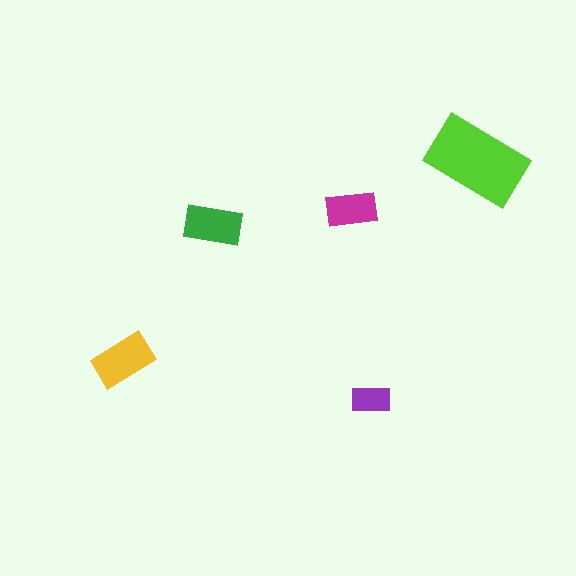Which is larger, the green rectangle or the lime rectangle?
The lime one.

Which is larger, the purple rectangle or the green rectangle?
The green one.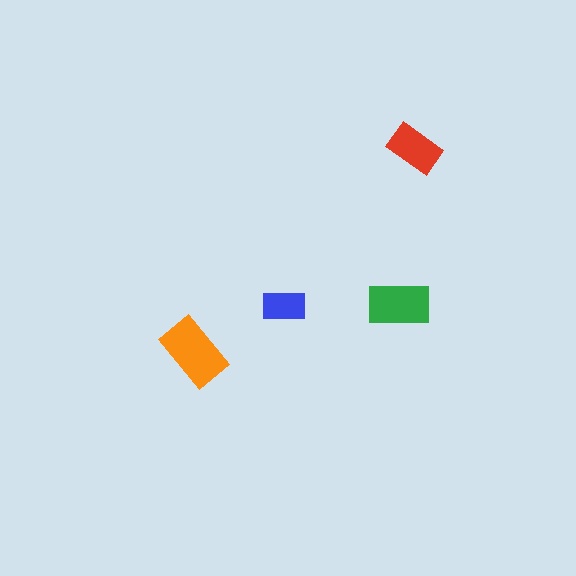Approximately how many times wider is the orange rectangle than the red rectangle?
About 1.5 times wider.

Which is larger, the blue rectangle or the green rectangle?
The green one.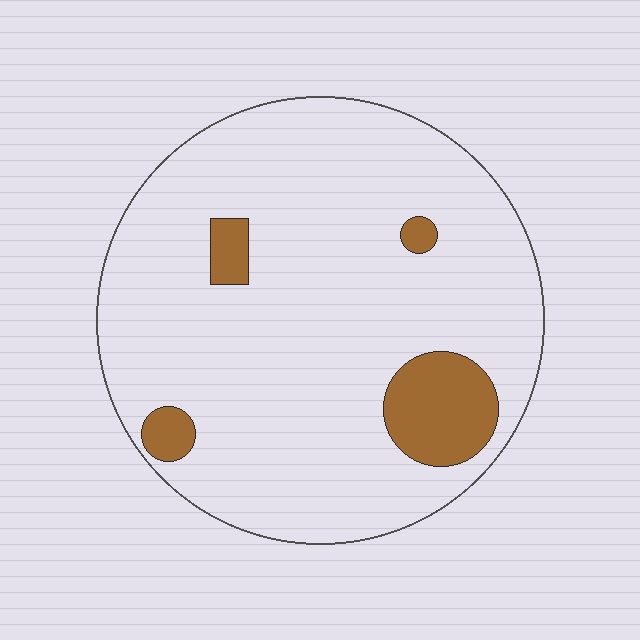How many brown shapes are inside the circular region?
4.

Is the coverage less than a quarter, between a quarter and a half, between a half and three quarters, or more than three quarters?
Less than a quarter.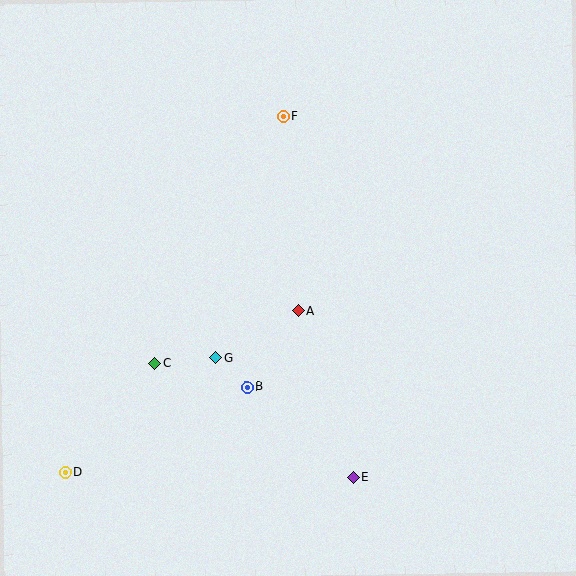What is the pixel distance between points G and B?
The distance between G and B is 43 pixels.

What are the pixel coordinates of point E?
Point E is at (353, 477).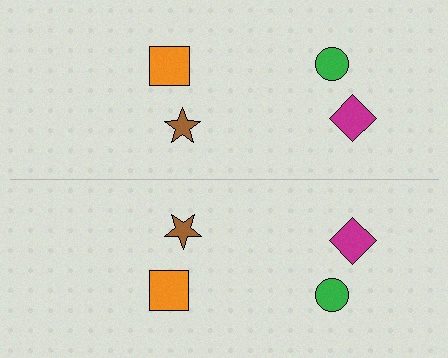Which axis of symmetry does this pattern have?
The pattern has a horizontal axis of symmetry running through the center of the image.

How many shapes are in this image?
There are 8 shapes in this image.